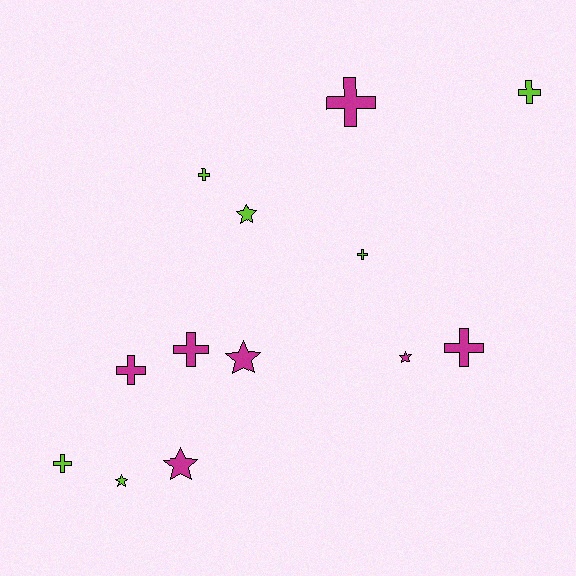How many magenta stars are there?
There are 3 magenta stars.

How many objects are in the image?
There are 13 objects.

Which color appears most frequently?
Magenta, with 7 objects.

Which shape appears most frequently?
Cross, with 8 objects.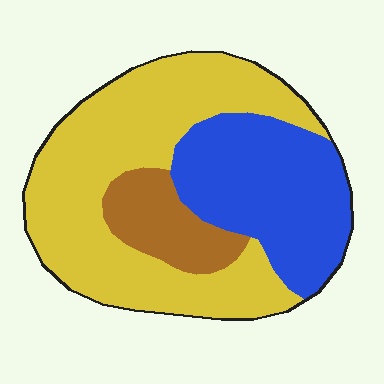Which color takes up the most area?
Yellow, at roughly 55%.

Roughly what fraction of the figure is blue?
Blue takes up between a sixth and a third of the figure.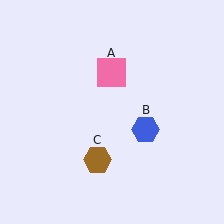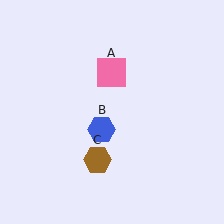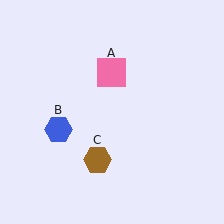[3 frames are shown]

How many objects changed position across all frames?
1 object changed position: blue hexagon (object B).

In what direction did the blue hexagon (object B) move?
The blue hexagon (object B) moved left.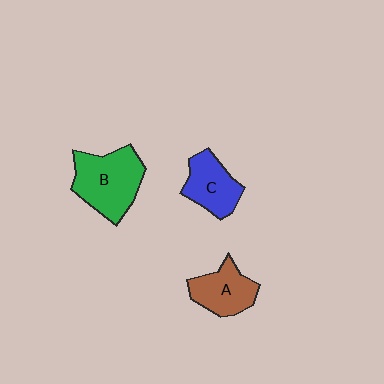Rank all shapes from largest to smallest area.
From largest to smallest: B (green), A (brown), C (blue).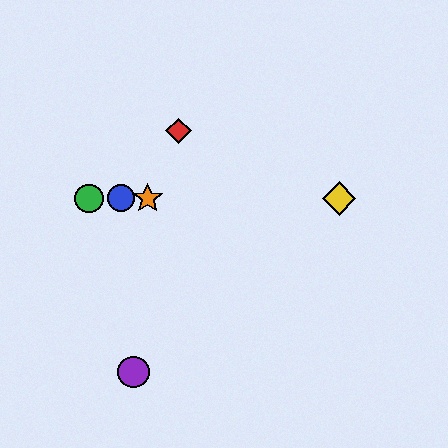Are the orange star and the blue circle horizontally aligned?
Yes, both are at y≈198.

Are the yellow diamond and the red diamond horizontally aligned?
No, the yellow diamond is at y≈198 and the red diamond is at y≈131.